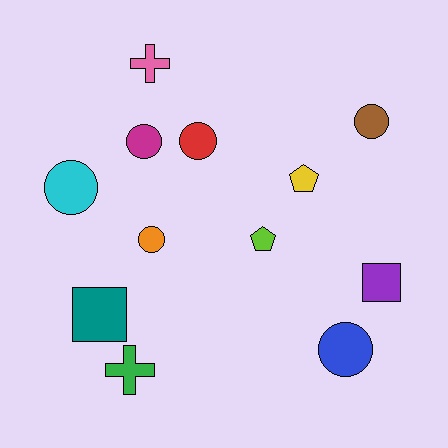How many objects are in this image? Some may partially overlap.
There are 12 objects.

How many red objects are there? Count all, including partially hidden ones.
There is 1 red object.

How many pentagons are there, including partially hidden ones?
There are 2 pentagons.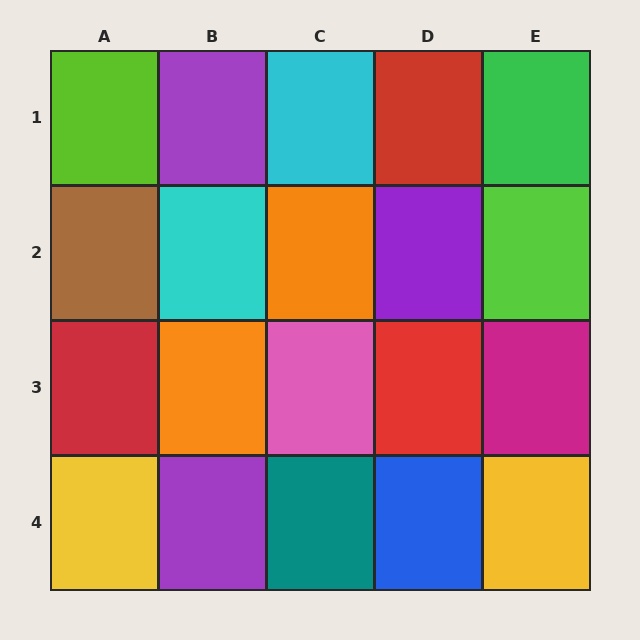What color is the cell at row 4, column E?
Yellow.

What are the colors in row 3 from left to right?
Red, orange, pink, red, magenta.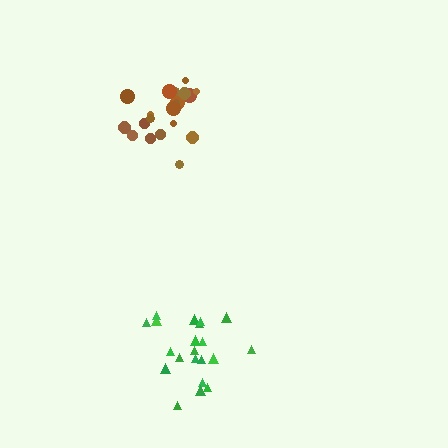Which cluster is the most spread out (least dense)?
Green.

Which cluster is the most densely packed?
Brown.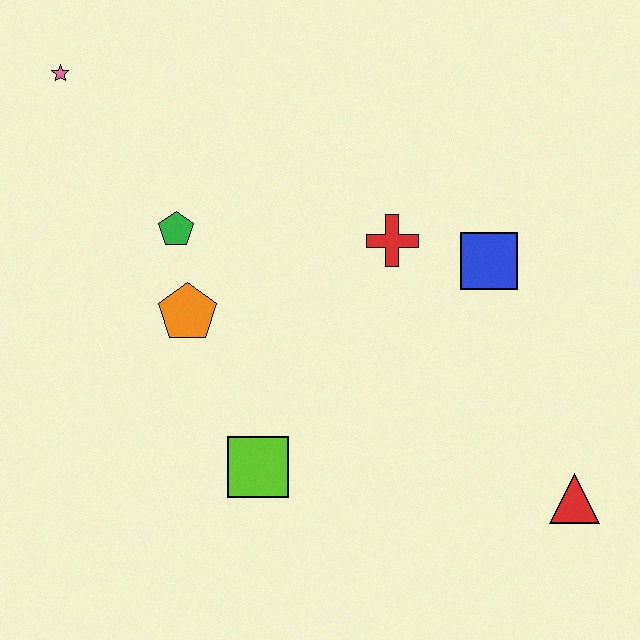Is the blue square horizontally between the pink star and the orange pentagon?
No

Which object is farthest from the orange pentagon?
The red triangle is farthest from the orange pentagon.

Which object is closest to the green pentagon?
The orange pentagon is closest to the green pentagon.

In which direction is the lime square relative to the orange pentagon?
The lime square is below the orange pentagon.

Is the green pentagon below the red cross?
No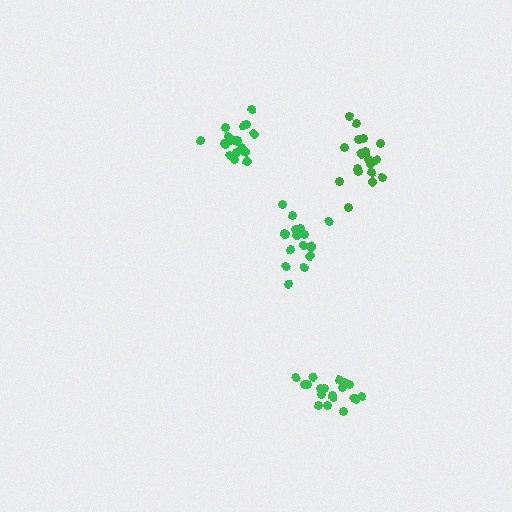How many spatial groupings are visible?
There are 4 spatial groupings.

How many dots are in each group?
Group 1: 19 dots, Group 2: 19 dots, Group 3: 18 dots, Group 4: 19 dots (75 total).